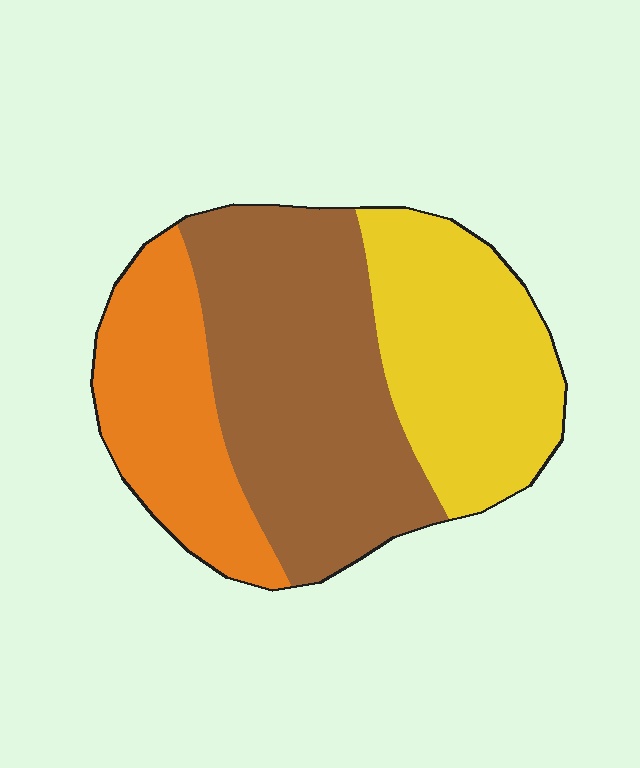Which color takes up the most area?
Brown, at roughly 45%.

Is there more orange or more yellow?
Yellow.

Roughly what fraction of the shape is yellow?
Yellow covers around 30% of the shape.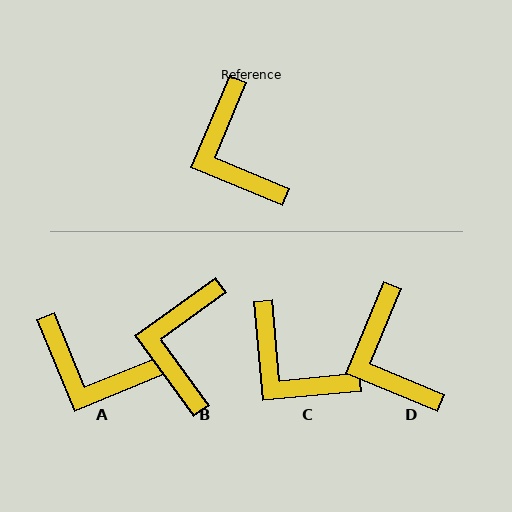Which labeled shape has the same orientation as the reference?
D.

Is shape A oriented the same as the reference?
No, it is off by about 45 degrees.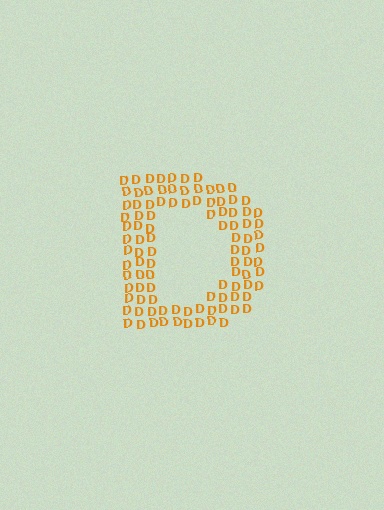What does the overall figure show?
The overall figure shows the letter D.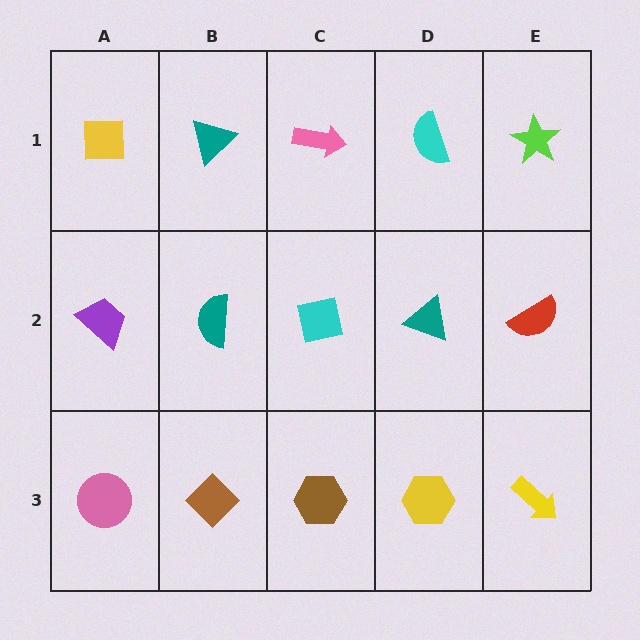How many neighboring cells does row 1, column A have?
2.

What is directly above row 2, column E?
A lime star.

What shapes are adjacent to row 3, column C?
A cyan square (row 2, column C), a brown diamond (row 3, column B), a yellow hexagon (row 3, column D).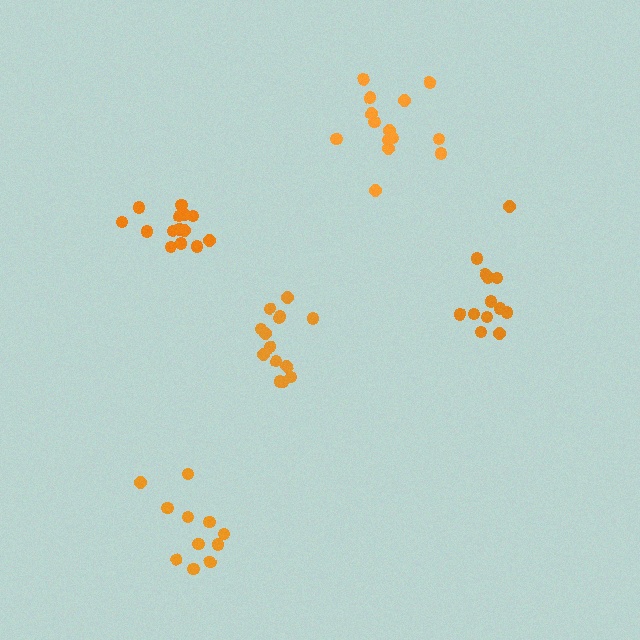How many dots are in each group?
Group 1: 14 dots, Group 2: 14 dots, Group 3: 13 dots, Group 4: 11 dots, Group 5: 14 dots (66 total).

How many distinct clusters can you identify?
There are 5 distinct clusters.